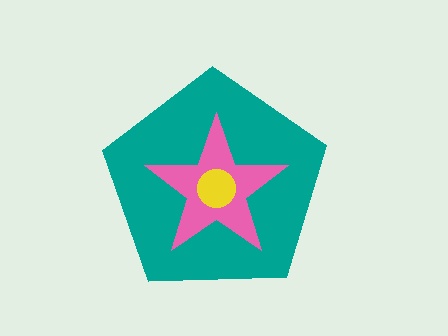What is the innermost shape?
The yellow circle.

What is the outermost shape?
The teal pentagon.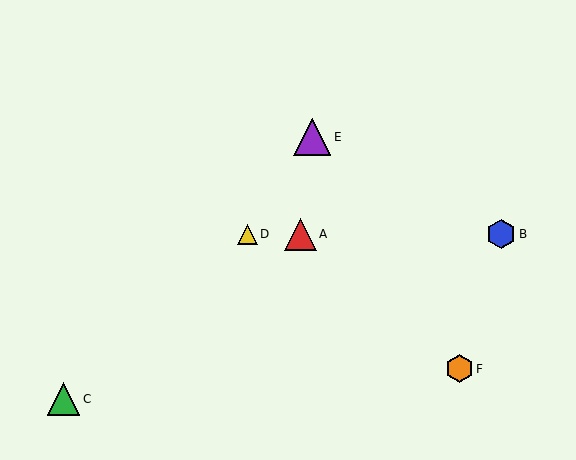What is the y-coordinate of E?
Object E is at y≈137.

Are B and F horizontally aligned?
No, B is at y≈234 and F is at y≈369.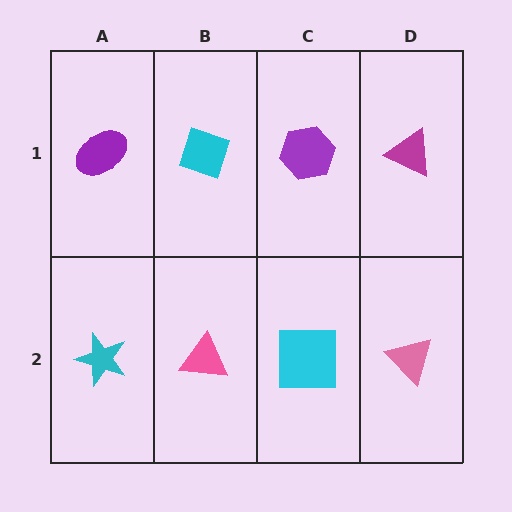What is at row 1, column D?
A magenta triangle.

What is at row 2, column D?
A pink triangle.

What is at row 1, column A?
A purple ellipse.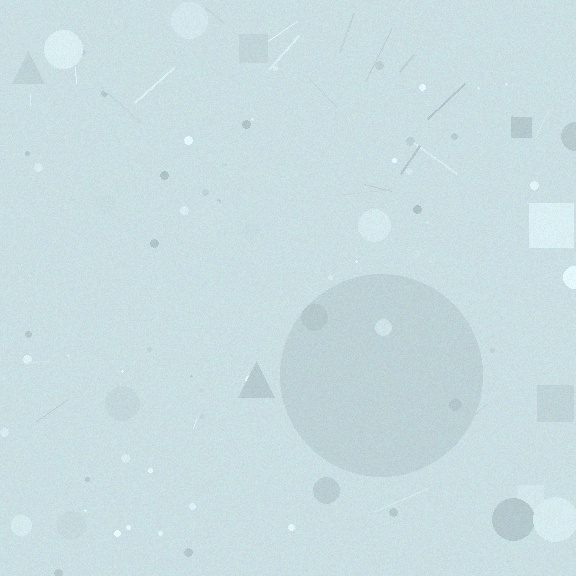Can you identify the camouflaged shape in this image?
The camouflaged shape is a circle.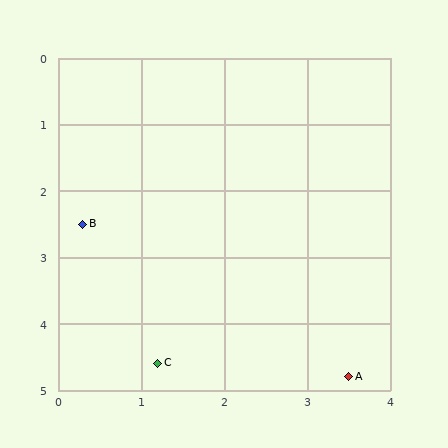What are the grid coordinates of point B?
Point B is at approximately (0.3, 2.5).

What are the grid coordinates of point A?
Point A is at approximately (3.5, 4.8).